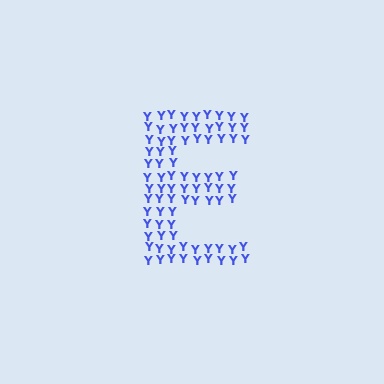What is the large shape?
The large shape is the letter E.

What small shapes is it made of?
It is made of small letter Y's.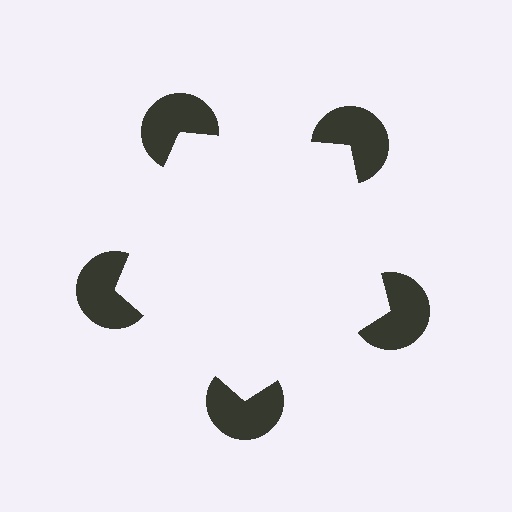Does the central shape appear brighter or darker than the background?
It typically appears slightly brighter than the background, even though no actual brightness change is drawn.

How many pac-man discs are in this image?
There are 5 — one at each vertex of the illusory pentagon.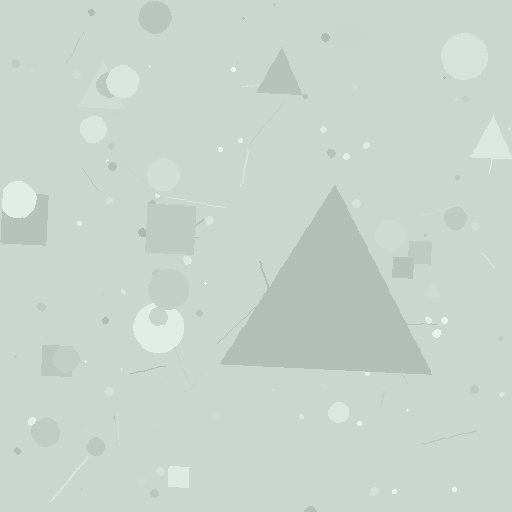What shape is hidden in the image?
A triangle is hidden in the image.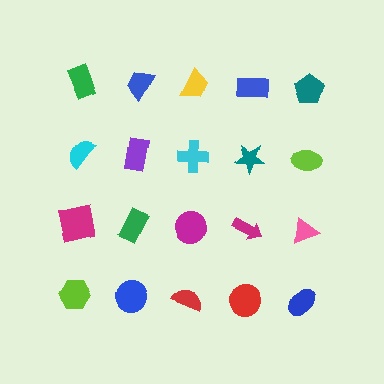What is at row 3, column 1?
A magenta square.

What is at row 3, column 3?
A magenta circle.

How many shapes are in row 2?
5 shapes.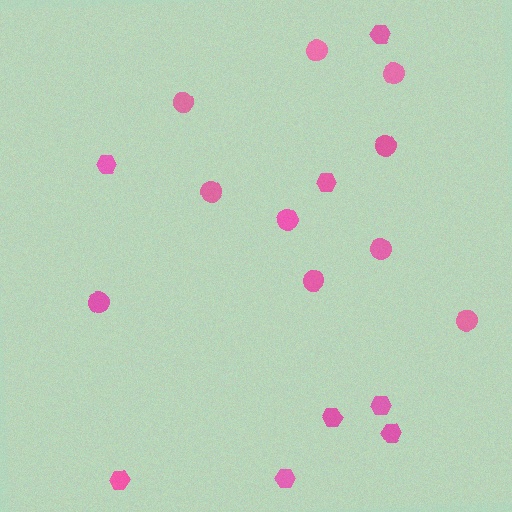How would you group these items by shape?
There are 2 groups: one group of hexagons (8) and one group of circles (10).